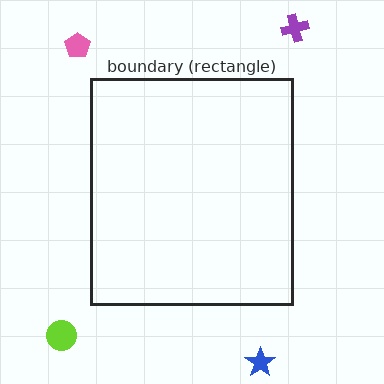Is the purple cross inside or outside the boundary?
Outside.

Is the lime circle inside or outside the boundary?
Outside.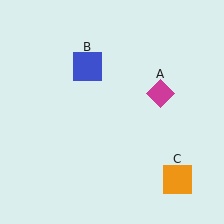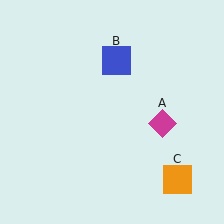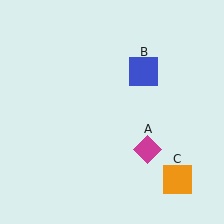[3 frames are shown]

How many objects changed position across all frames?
2 objects changed position: magenta diamond (object A), blue square (object B).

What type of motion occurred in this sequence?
The magenta diamond (object A), blue square (object B) rotated clockwise around the center of the scene.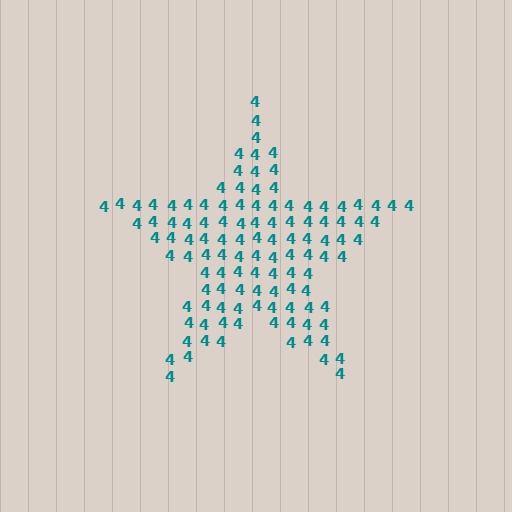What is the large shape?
The large shape is a star.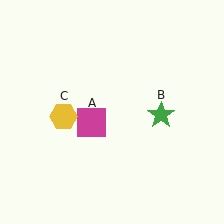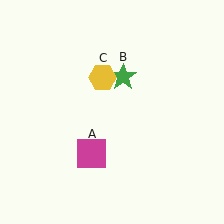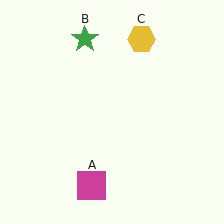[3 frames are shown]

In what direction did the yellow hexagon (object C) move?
The yellow hexagon (object C) moved up and to the right.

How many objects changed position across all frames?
3 objects changed position: magenta square (object A), green star (object B), yellow hexagon (object C).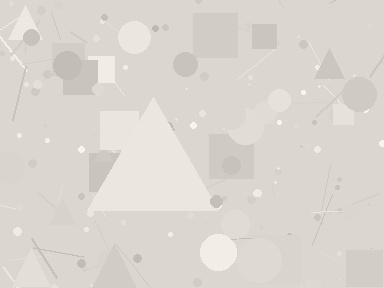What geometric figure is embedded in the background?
A triangle is embedded in the background.